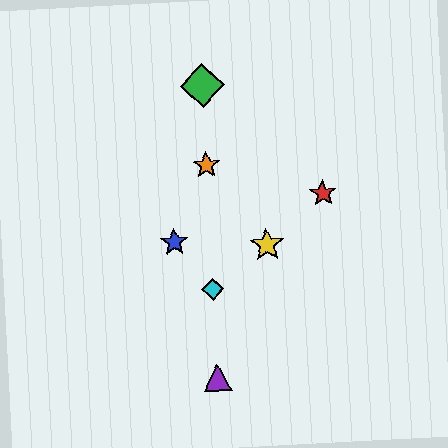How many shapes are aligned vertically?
4 shapes (the green diamond, the purple triangle, the orange star, the cyan diamond) are aligned vertically.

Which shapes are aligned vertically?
The green diamond, the purple triangle, the orange star, the cyan diamond are aligned vertically.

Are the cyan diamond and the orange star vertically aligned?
Yes, both are at x≈213.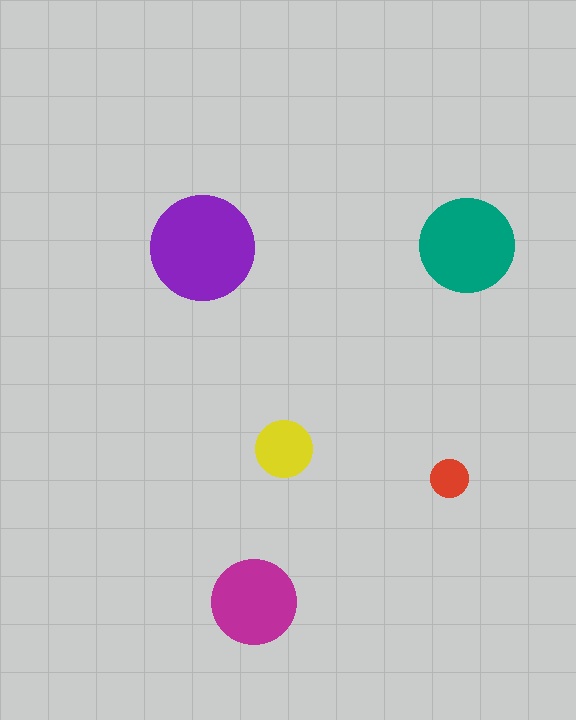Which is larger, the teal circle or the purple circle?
The purple one.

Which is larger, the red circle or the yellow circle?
The yellow one.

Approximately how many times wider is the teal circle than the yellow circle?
About 1.5 times wider.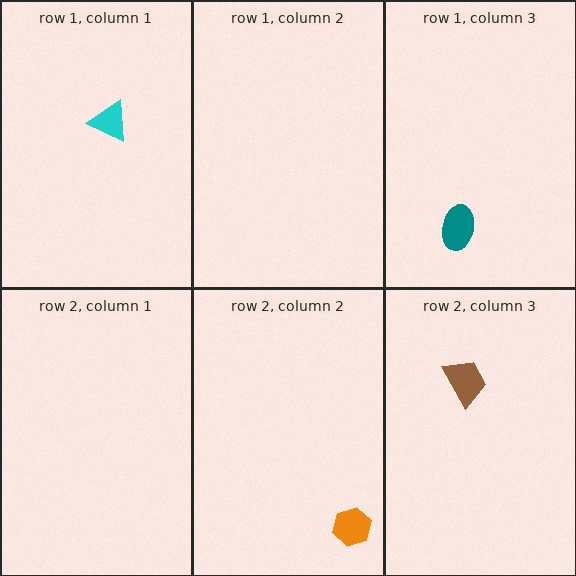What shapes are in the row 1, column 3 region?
The teal ellipse.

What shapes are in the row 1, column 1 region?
The cyan triangle.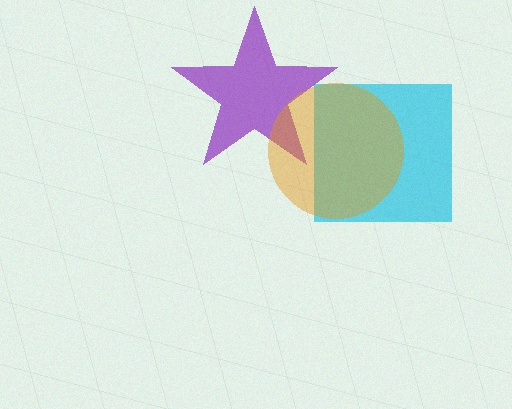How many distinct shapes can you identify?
There are 3 distinct shapes: a cyan square, a purple star, an orange circle.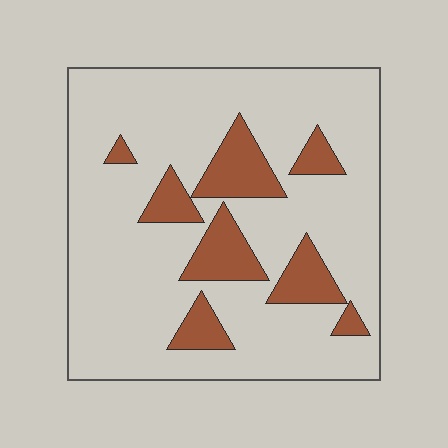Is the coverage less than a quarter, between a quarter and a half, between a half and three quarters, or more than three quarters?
Less than a quarter.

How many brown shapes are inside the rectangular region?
8.